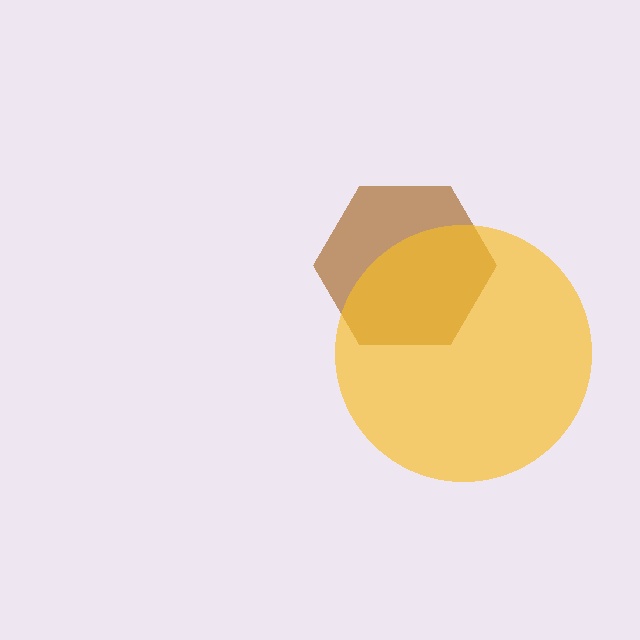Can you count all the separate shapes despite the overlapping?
Yes, there are 2 separate shapes.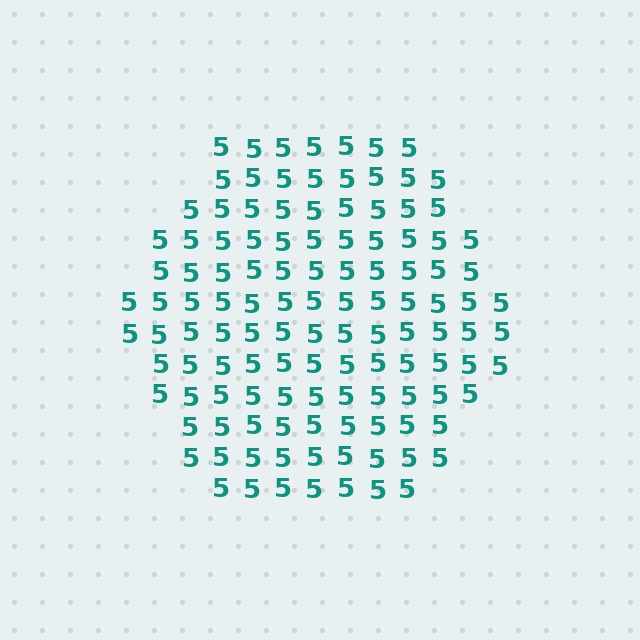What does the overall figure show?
The overall figure shows a hexagon.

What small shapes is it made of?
It is made of small digit 5's.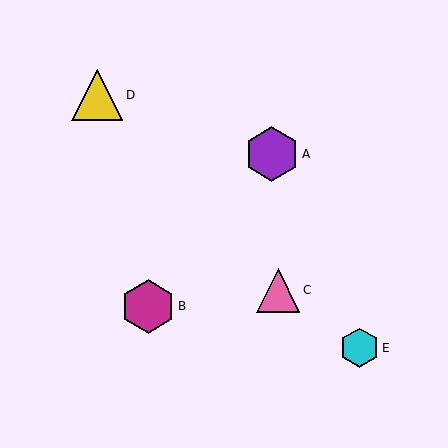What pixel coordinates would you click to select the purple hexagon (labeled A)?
Click at (272, 154) to select the purple hexagon A.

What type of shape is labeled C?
Shape C is a pink triangle.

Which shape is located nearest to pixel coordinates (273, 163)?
The purple hexagon (labeled A) at (272, 154) is nearest to that location.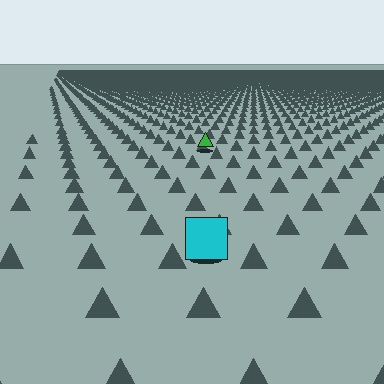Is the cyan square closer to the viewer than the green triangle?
Yes. The cyan square is closer — you can tell from the texture gradient: the ground texture is coarser near it.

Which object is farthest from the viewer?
The green triangle is farthest from the viewer. It appears smaller and the ground texture around it is denser.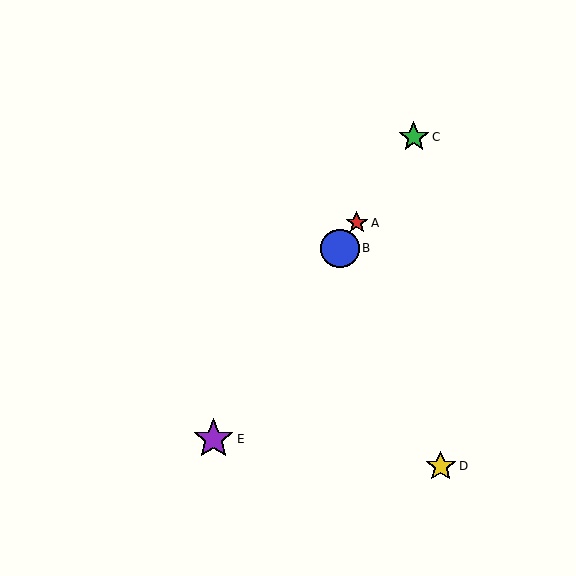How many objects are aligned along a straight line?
4 objects (A, B, C, E) are aligned along a straight line.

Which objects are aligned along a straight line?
Objects A, B, C, E are aligned along a straight line.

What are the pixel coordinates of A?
Object A is at (357, 223).